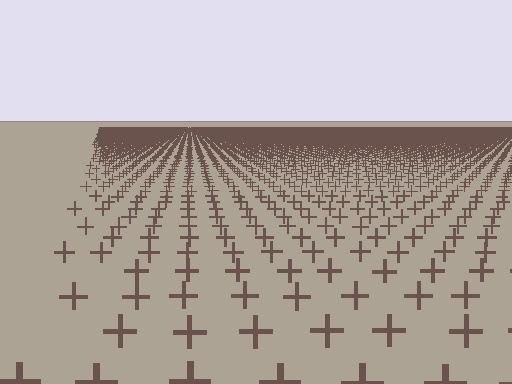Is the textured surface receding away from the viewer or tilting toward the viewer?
The surface is receding away from the viewer. Texture elements get smaller and denser toward the top.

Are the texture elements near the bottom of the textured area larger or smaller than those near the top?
Larger. Near the bottom, elements are closer to the viewer and appear at a bigger on-screen size.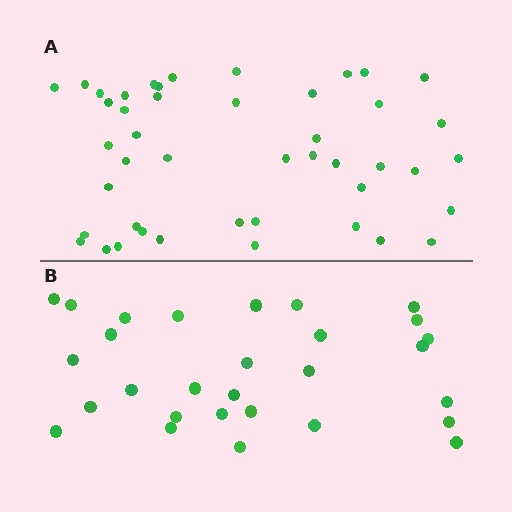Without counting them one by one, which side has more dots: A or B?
Region A (the top region) has more dots.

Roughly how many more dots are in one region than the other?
Region A has approximately 15 more dots than region B.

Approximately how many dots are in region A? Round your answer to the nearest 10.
About 40 dots. (The exact count is 45, which rounds to 40.)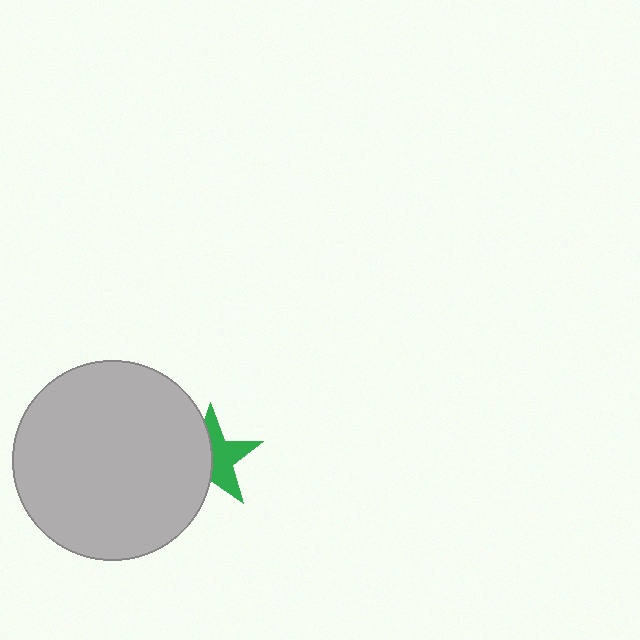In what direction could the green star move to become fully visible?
The green star could move right. That would shift it out from behind the light gray circle entirely.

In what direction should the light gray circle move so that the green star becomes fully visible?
The light gray circle should move left. That is the shortest direction to clear the overlap and leave the green star fully visible.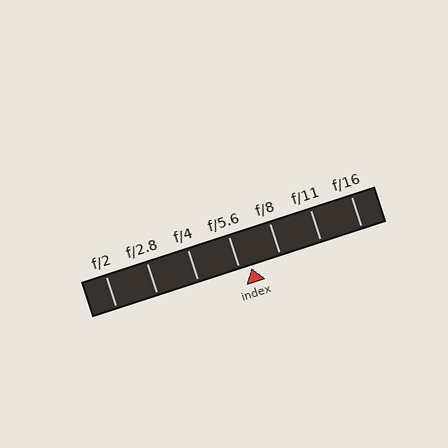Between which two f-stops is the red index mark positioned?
The index mark is between f/5.6 and f/8.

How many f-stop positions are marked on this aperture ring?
There are 7 f-stop positions marked.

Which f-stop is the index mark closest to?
The index mark is closest to f/5.6.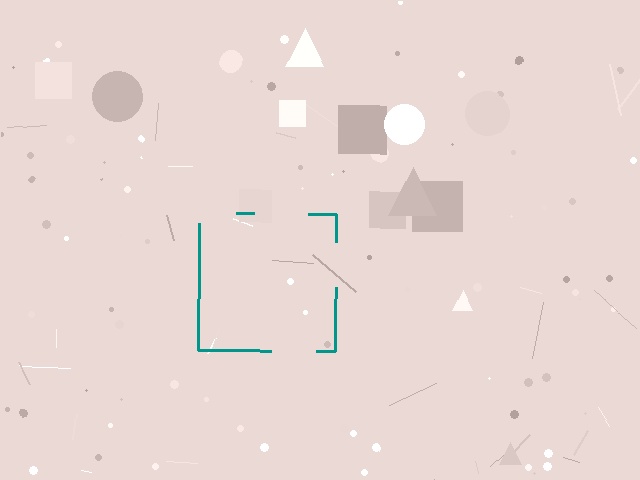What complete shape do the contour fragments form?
The contour fragments form a square.